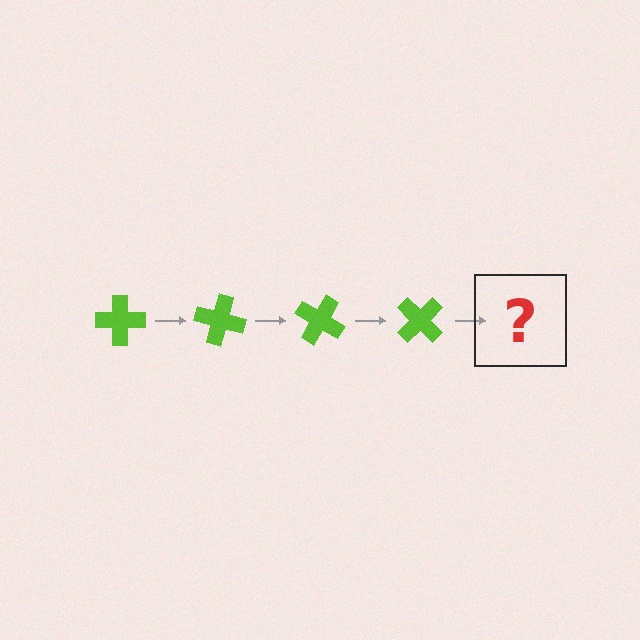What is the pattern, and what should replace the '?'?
The pattern is that the cross rotates 15 degrees each step. The '?' should be a lime cross rotated 60 degrees.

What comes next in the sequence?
The next element should be a lime cross rotated 60 degrees.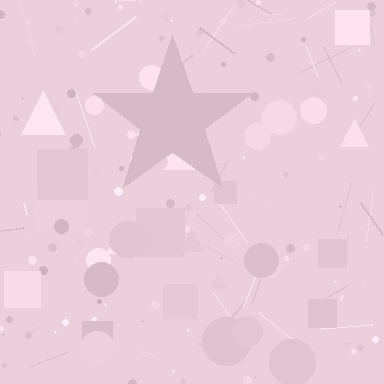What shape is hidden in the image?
A star is hidden in the image.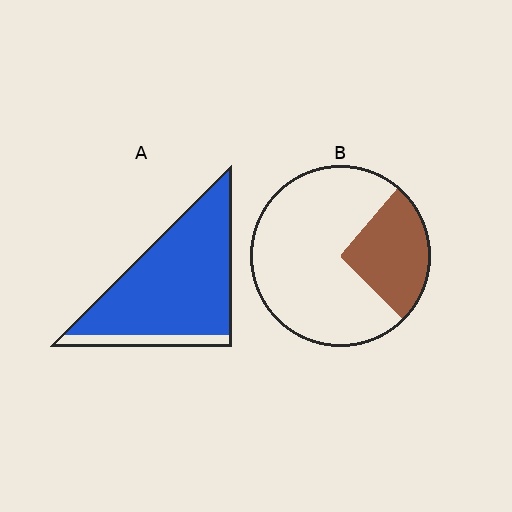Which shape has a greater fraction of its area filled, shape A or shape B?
Shape A.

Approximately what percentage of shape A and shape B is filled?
A is approximately 85% and B is approximately 25%.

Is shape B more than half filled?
No.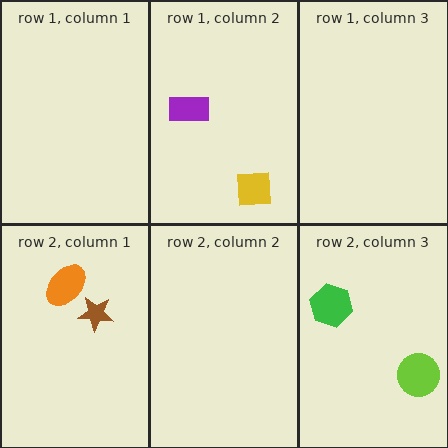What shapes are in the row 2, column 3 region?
The lime circle, the green hexagon.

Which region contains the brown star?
The row 2, column 1 region.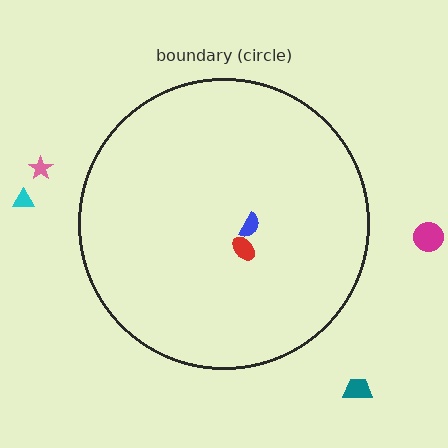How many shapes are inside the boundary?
2 inside, 4 outside.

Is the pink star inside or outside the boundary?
Outside.